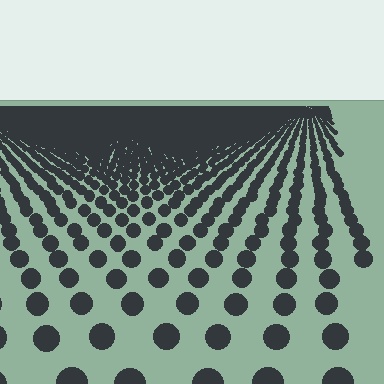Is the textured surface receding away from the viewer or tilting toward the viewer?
The surface is receding away from the viewer. Texture elements get smaller and denser toward the top.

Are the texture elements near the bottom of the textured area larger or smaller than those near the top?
Larger. Near the bottom, elements are closer to the viewer and appear at a bigger on-screen size.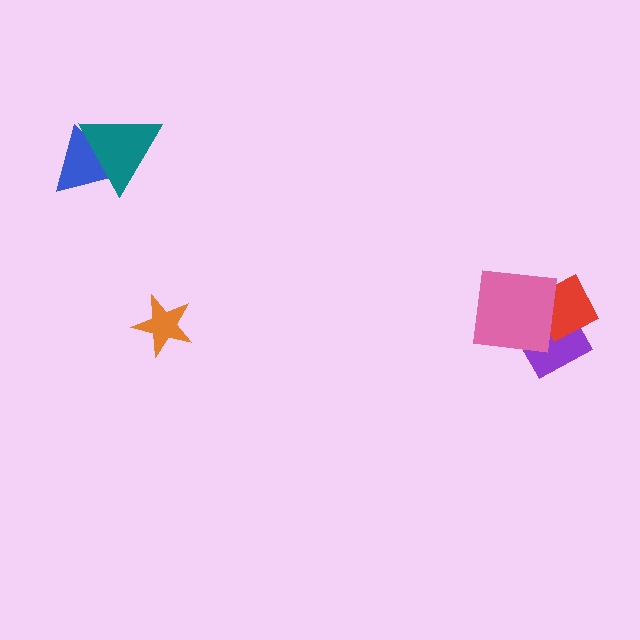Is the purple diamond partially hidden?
Yes, it is partially covered by another shape.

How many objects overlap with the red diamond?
2 objects overlap with the red diamond.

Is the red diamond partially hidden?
Yes, it is partially covered by another shape.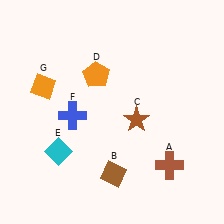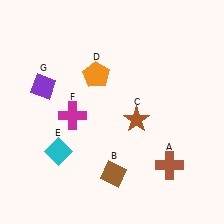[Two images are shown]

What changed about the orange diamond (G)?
In Image 1, G is orange. In Image 2, it changed to purple.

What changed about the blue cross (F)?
In Image 1, F is blue. In Image 2, it changed to magenta.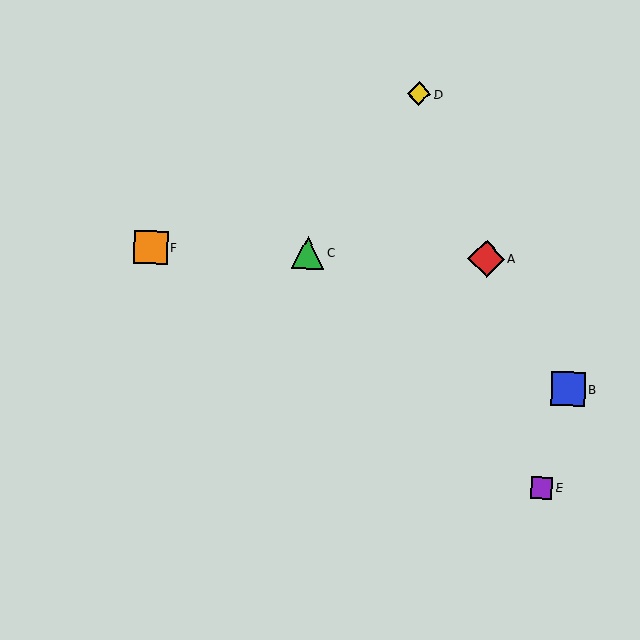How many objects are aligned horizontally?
3 objects (A, C, F) are aligned horizontally.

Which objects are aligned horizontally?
Objects A, C, F are aligned horizontally.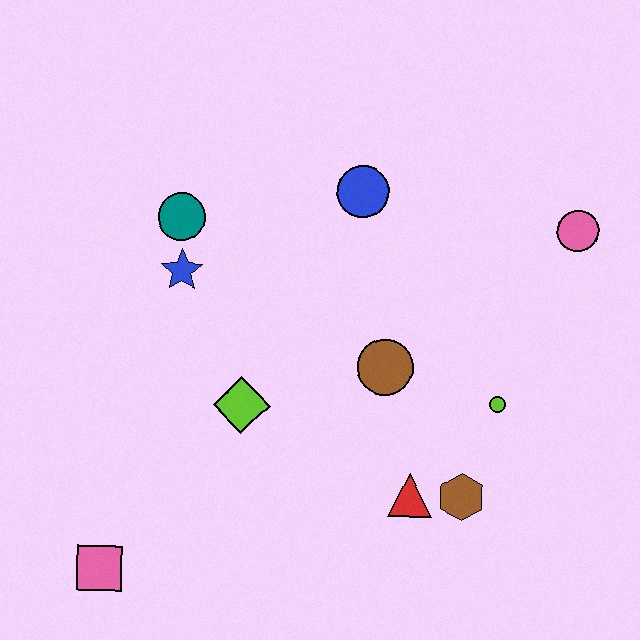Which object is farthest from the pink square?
The pink circle is farthest from the pink square.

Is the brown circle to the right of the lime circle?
No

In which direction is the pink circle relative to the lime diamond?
The pink circle is to the right of the lime diamond.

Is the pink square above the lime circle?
No